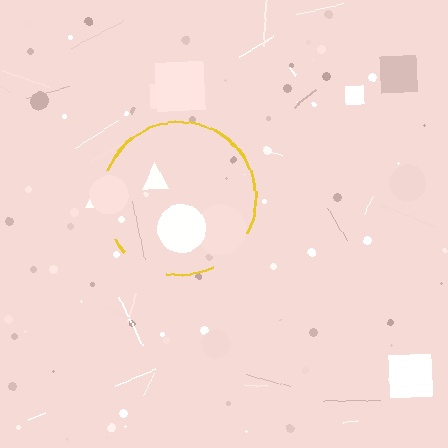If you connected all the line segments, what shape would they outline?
They would outline a circle.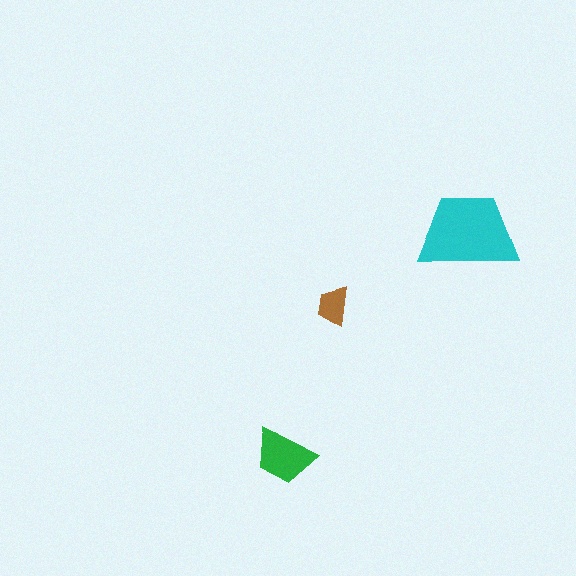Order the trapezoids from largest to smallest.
the cyan one, the green one, the brown one.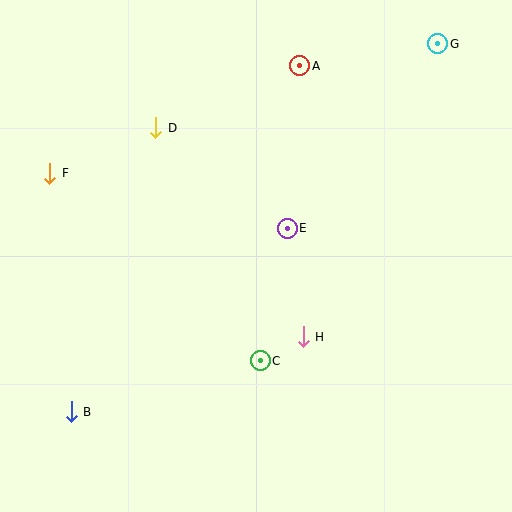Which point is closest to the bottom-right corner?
Point H is closest to the bottom-right corner.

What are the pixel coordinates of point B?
Point B is at (71, 412).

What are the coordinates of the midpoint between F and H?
The midpoint between F and H is at (176, 255).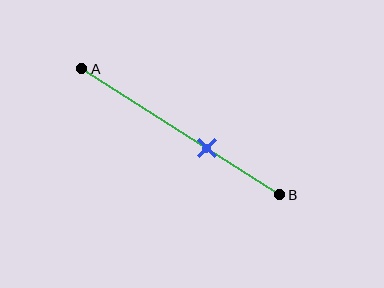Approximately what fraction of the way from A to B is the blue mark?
The blue mark is approximately 65% of the way from A to B.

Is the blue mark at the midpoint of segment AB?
No, the mark is at about 65% from A, not at the 50% midpoint.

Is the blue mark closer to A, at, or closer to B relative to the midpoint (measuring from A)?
The blue mark is closer to point B than the midpoint of segment AB.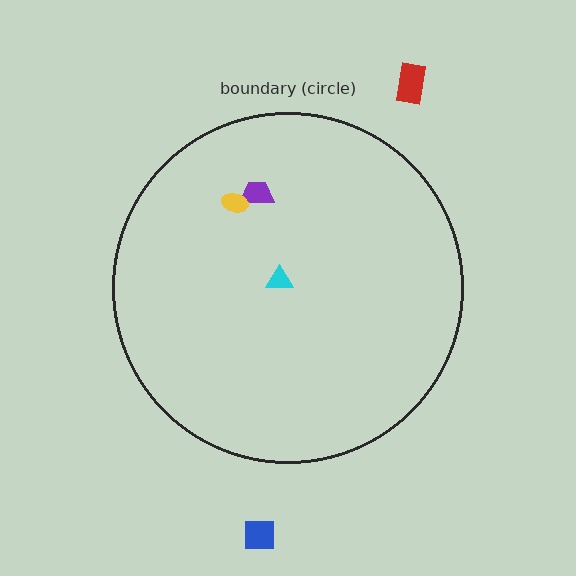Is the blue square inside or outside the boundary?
Outside.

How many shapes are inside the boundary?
3 inside, 2 outside.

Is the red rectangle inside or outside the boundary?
Outside.